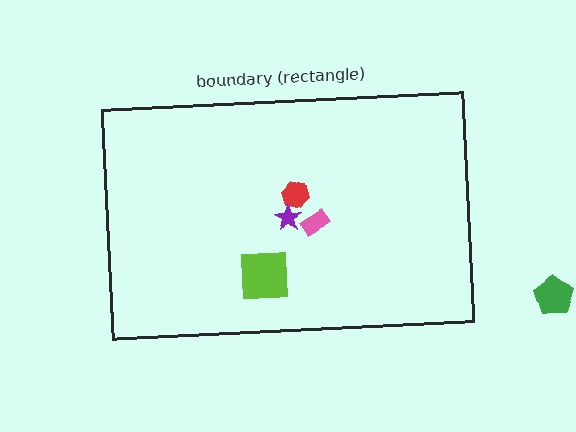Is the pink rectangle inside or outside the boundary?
Inside.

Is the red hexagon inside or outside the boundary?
Inside.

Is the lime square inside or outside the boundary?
Inside.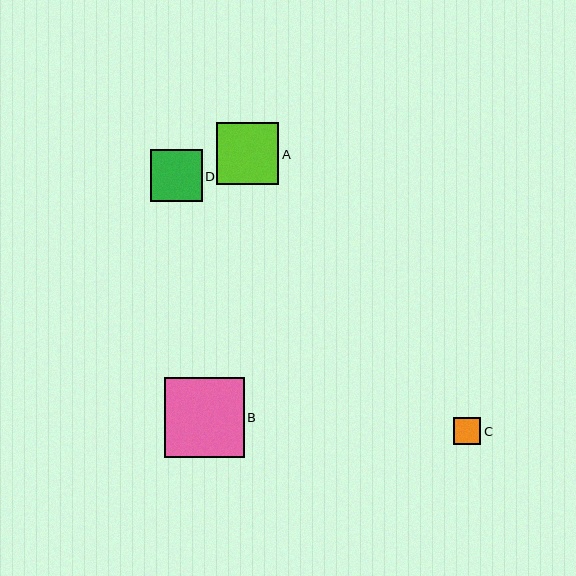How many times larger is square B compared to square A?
Square B is approximately 1.3 times the size of square A.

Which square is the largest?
Square B is the largest with a size of approximately 80 pixels.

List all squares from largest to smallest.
From largest to smallest: B, A, D, C.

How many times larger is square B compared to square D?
Square B is approximately 1.5 times the size of square D.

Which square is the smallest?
Square C is the smallest with a size of approximately 27 pixels.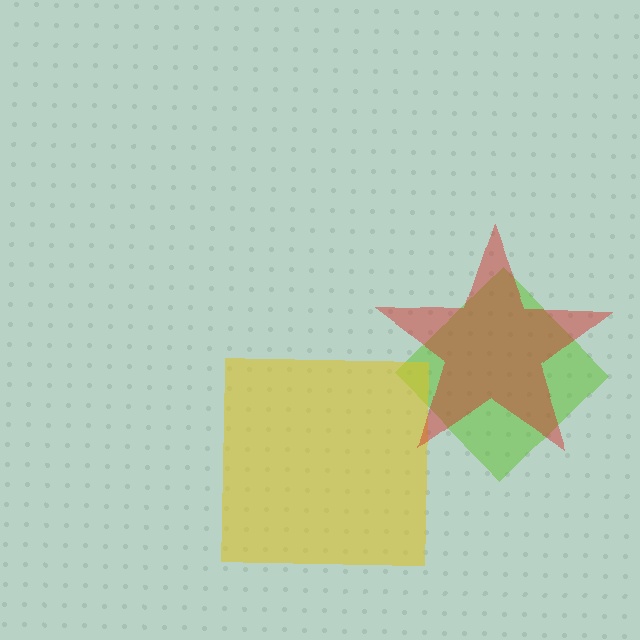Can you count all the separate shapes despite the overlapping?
Yes, there are 3 separate shapes.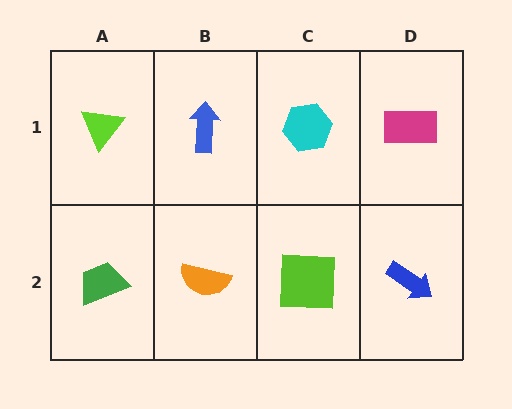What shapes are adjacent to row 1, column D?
A blue arrow (row 2, column D), a cyan hexagon (row 1, column C).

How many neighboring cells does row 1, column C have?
3.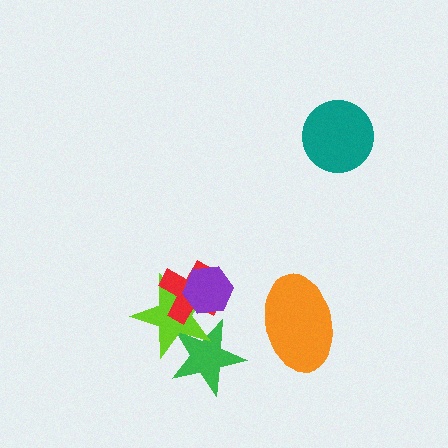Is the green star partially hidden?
Yes, it is partially covered by another shape.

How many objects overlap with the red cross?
2 objects overlap with the red cross.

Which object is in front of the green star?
The lime star is in front of the green star.